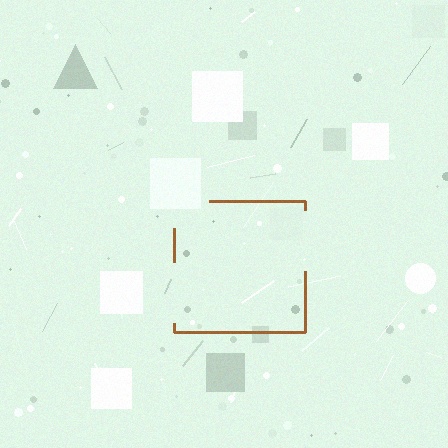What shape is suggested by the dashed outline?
The dashed outline suggests a square.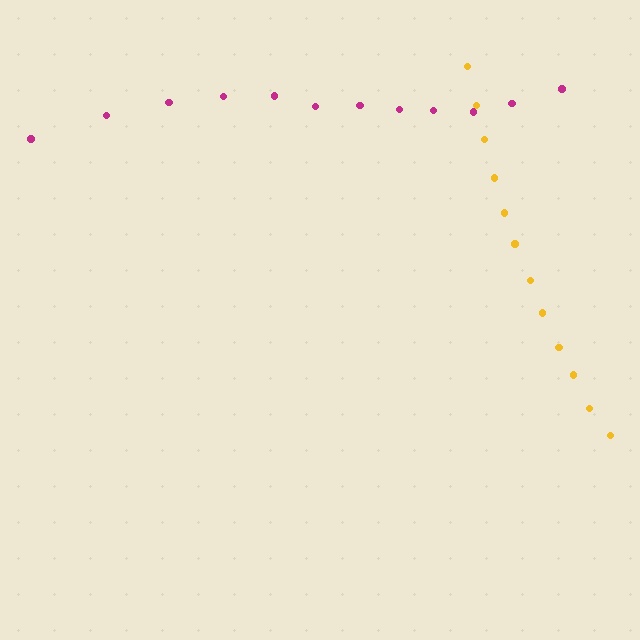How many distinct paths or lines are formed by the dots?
There are 2 distinct paths.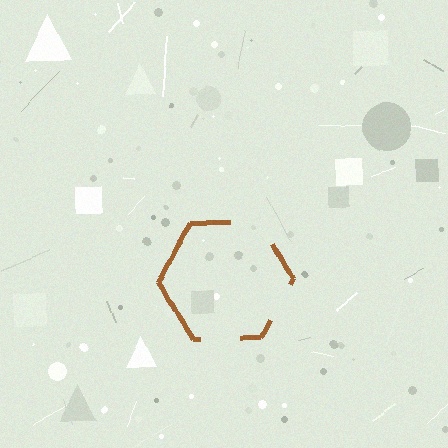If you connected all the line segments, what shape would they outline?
They would outline a hexagon.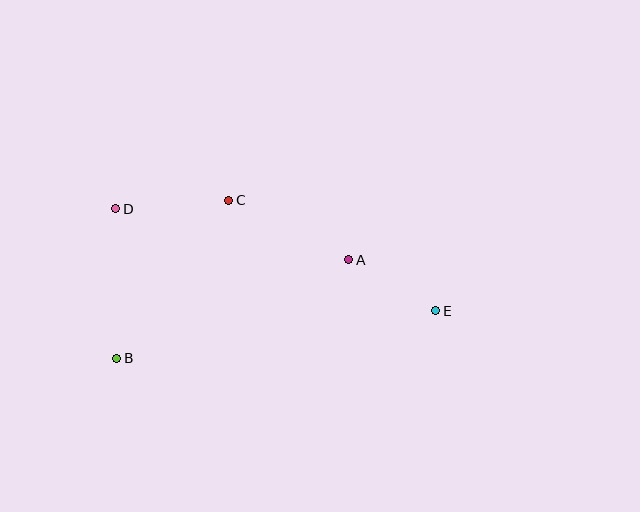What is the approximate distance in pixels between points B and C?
The distance between B and C is approximately 194 pixels.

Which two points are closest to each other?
Points A and E are closest to each other.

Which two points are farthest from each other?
Points D and E are farthest from each other.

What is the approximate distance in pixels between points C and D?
The distance between C and D is approximately 113 pixels.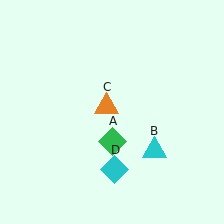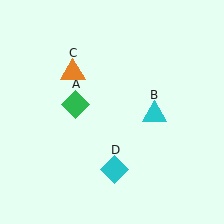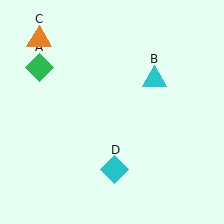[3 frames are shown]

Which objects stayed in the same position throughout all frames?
Cyan diamond (object D) remained stationary.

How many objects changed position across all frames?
3 objects changed position: green diamond (object A), cyan triangle (object B), orange triangle (object C).